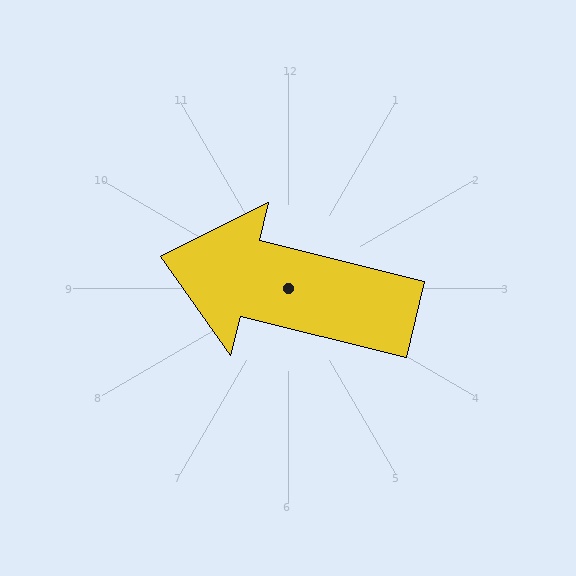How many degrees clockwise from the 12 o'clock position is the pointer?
Approximately 284 degrees.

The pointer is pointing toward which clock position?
Roughly 9 o'clock.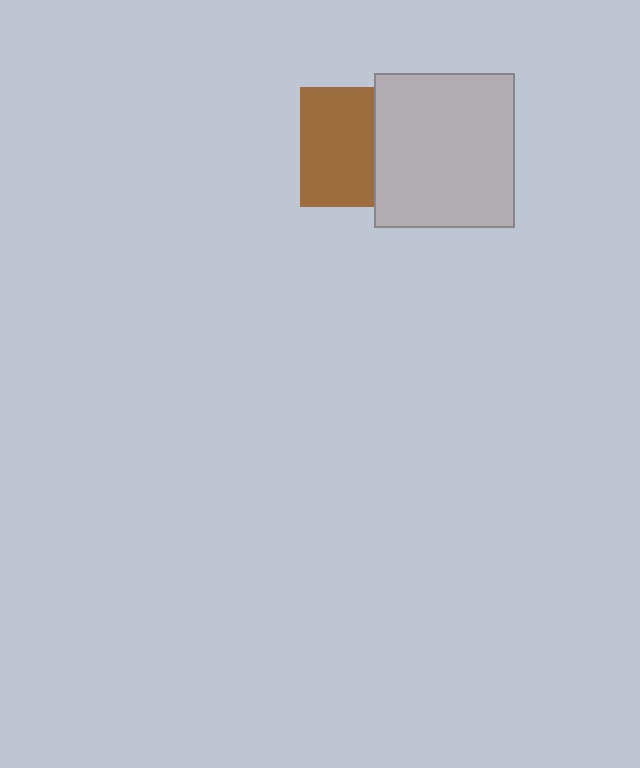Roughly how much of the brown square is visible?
About half of it is visible (roughly 62%).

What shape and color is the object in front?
The object in front is a light gray rectangle.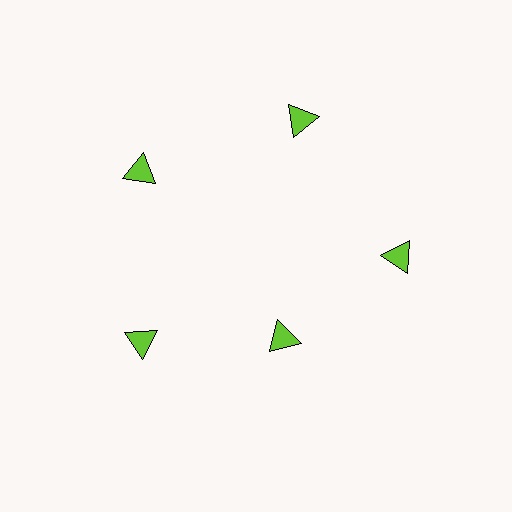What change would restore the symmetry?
The symmetry would be restored by moving it outward, back onto the ring so that all 5 triangles sit at equal angles and equal distance from the center.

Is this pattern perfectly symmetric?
No. The 5 lime triangles are arranged in a ring, but one element near the 5 o'clock position is pulled inward toward the center, breaking the 5-fold rotational symmetry.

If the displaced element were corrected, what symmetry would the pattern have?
It would have 5-fold rotational symmetry — the pattern would map onto itself every 72 degrees.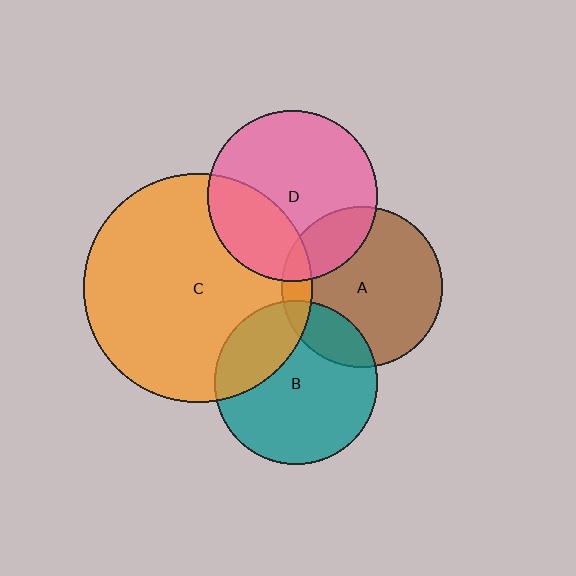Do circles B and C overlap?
Yes.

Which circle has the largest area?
Circle C (orange).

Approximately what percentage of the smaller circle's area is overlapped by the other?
Approximately 30%.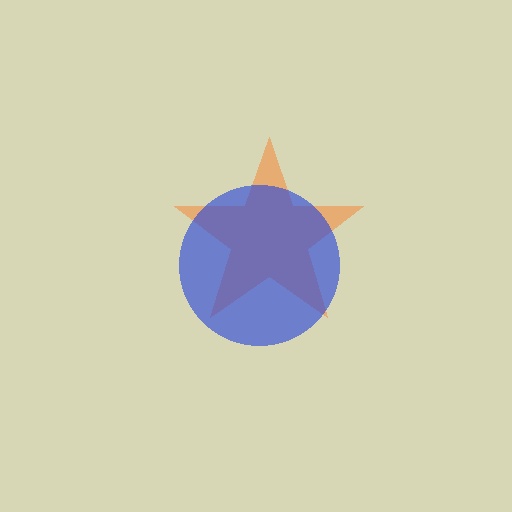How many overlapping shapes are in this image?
There are 2 overlapping shapes in the image.